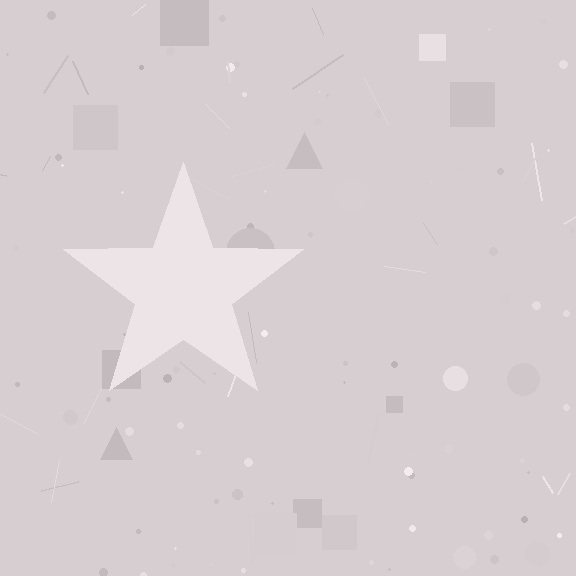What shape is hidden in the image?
A star is hidden in the image.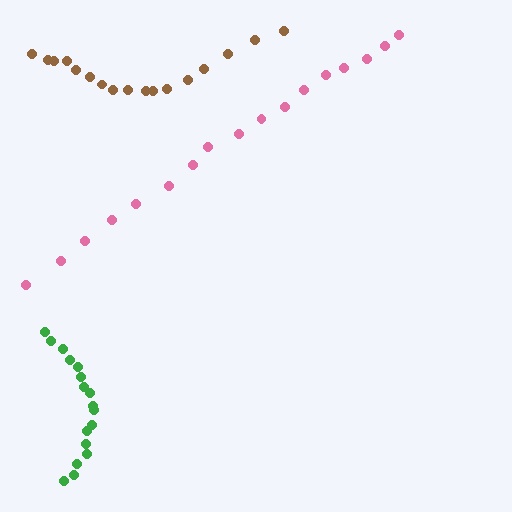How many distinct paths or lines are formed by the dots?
There are 3 distinct paths.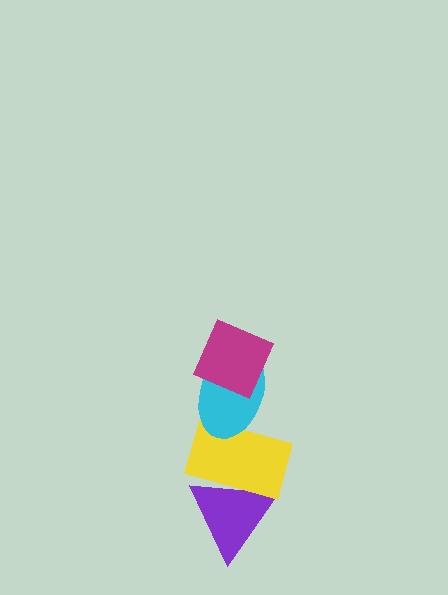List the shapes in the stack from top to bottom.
From top to bottom: the magenta diamond, the cyan ellipse, the yellow rectangle, the purple triangle.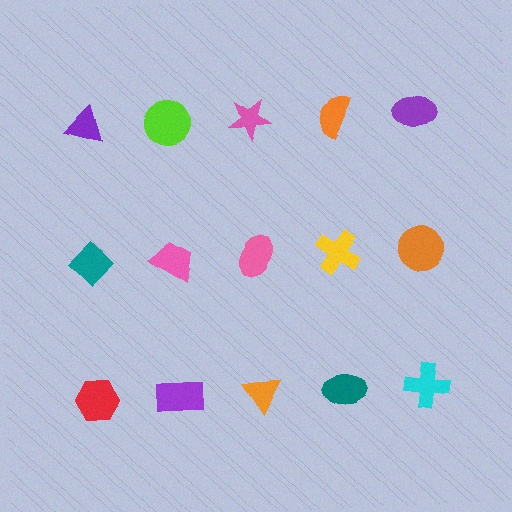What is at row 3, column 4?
A teal ellipse.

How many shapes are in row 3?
5 shapes.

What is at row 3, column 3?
An orange triangle.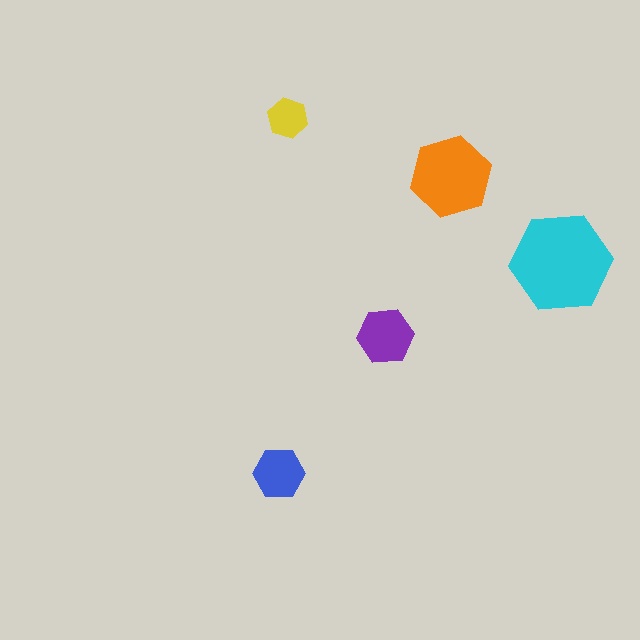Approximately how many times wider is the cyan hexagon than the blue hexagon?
About 2 times wider.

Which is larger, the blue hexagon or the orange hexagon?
The orange one.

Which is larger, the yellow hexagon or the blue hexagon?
The blue one.